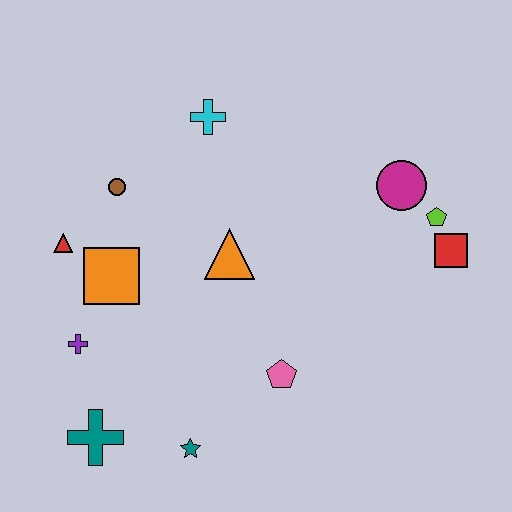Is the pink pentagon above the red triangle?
No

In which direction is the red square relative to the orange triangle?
The red square is to the right of the orange triangle.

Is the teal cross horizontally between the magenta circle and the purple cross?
Yes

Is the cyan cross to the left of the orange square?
No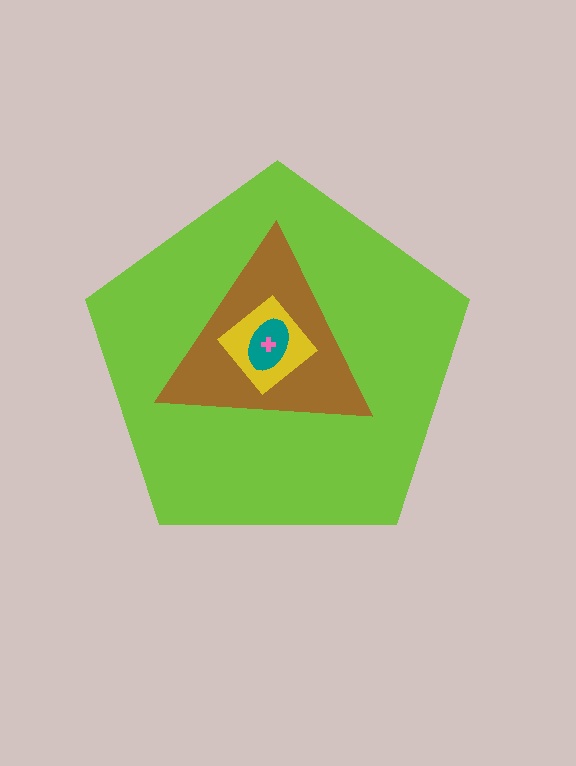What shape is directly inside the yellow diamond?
The teal ellipse.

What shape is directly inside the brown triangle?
The yellow diamond.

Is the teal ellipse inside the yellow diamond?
Yes.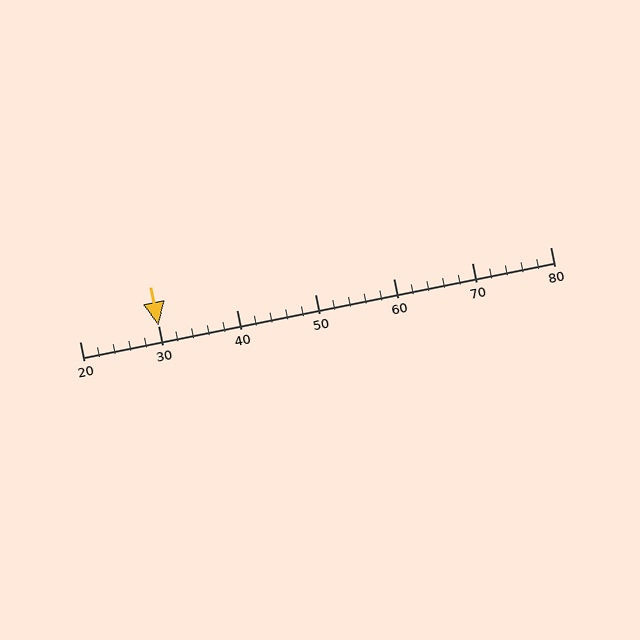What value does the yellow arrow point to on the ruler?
The yellow arrow points to approximately 30.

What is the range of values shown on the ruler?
The ruler shows values from 20 to 80.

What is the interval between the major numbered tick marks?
The major tick marks are spaced 10 units apart.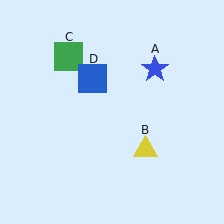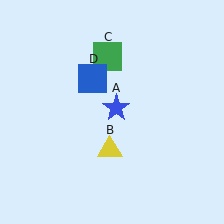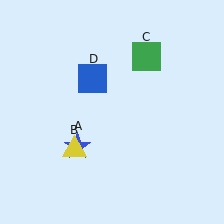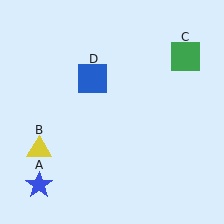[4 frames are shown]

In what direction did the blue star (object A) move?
The blue star (object A) moved down and to the left.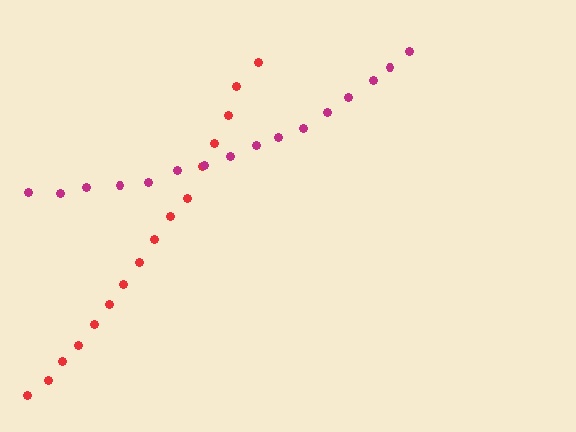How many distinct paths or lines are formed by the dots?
There are 2 distinct paths.